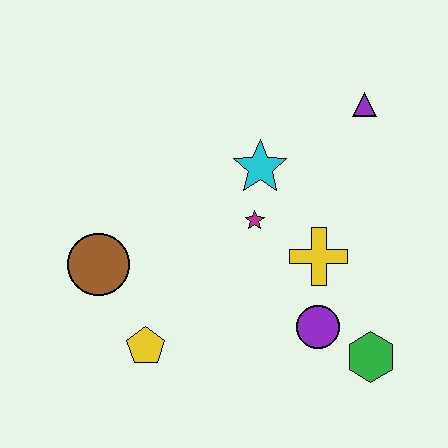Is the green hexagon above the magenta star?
No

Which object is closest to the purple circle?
The green hexagon is closest to the purple circle.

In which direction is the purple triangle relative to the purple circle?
The purple triangle is above the purple circle.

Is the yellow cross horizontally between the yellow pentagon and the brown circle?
No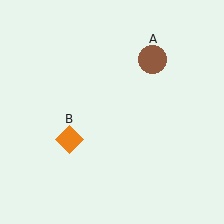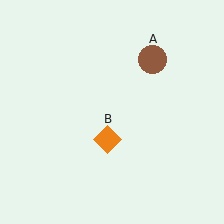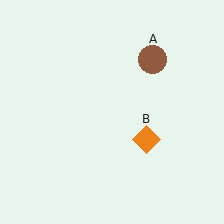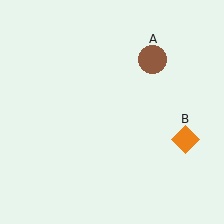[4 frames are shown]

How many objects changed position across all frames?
1 object changed position: orange diamond (object B).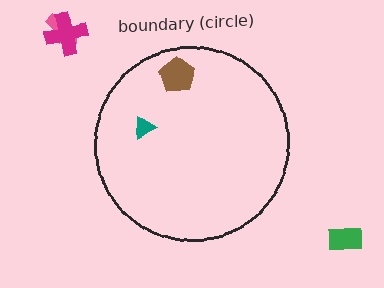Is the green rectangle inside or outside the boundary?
Outside.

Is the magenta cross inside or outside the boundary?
Outside.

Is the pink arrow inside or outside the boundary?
Outside.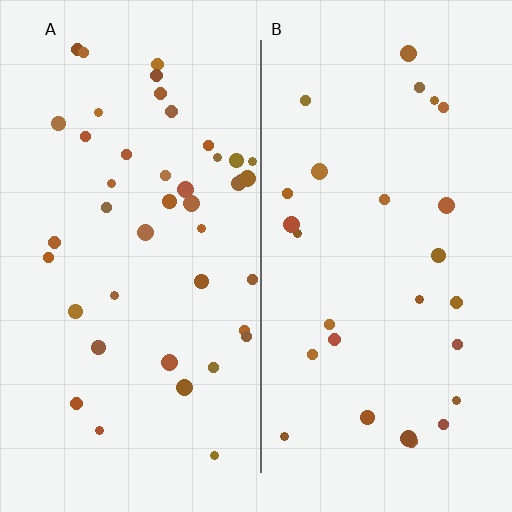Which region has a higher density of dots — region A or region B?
A (the left).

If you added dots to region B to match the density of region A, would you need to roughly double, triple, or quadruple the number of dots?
Approximately double.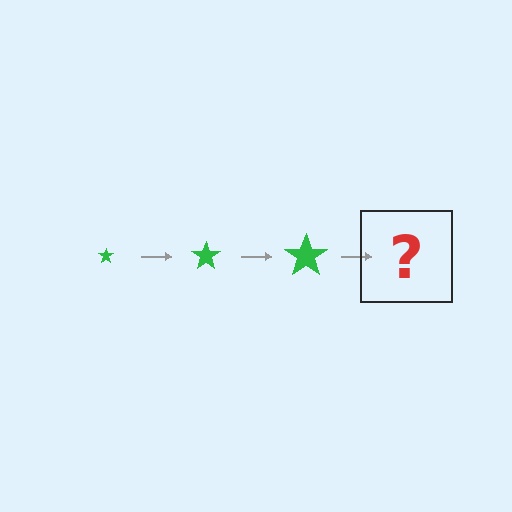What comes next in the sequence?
The next element should be a green star, larger than the previous one.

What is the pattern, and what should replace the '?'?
The pattern is that the star gets progressively larger each step. The '?' should be a green star, larger than the previous one.